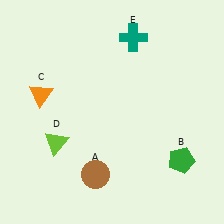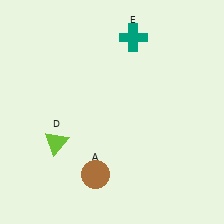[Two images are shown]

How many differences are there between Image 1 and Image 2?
There are 2 differences between the two images.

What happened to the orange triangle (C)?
The orange triangle (C) was removed in Image 2. It was in the top-left area of Image 1.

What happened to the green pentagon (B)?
The green pentagon (B) was removed in Image 2. It was in the bottom-right area of Image 1.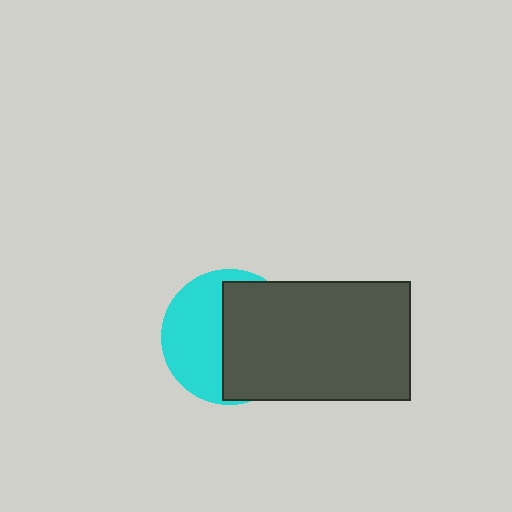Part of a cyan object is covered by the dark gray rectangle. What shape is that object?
It is a circle.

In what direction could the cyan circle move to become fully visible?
The cyan circle could move left. That would shift it out from behind the dark gray rectangle entirely.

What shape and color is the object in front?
The object in front is a dark gray rectangle.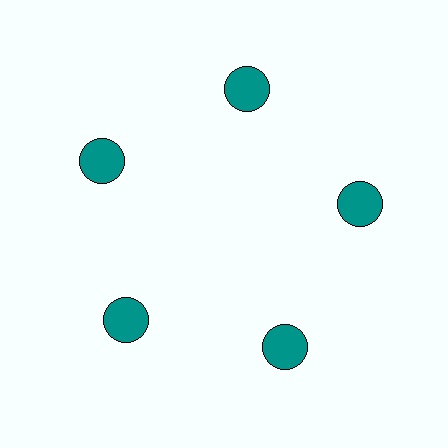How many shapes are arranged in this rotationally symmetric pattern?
There are 5 shapes, arranged in 5 groups of 1.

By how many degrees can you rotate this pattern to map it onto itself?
The pattern maps onto itself every 72 degrees of rotation.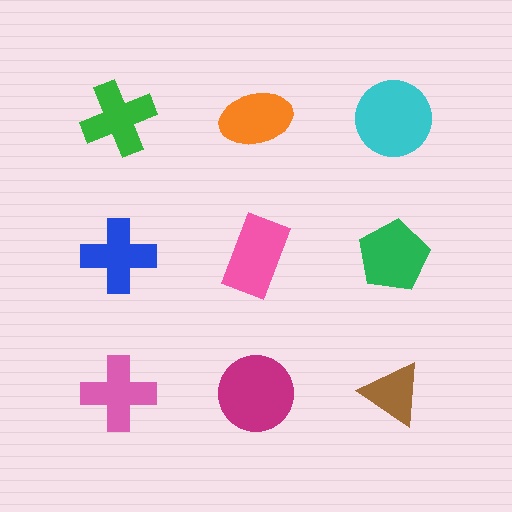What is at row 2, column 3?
A green pentagon.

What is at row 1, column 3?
A cyan circle.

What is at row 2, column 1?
A blue cross.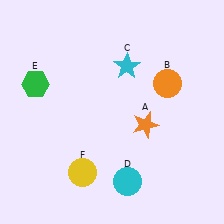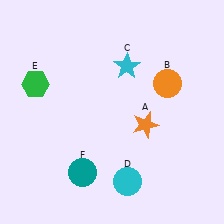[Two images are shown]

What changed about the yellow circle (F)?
In Image 1, F is yellow. In Image 2, it changed to teal.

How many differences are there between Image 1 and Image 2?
There is 1 difference between the two images.